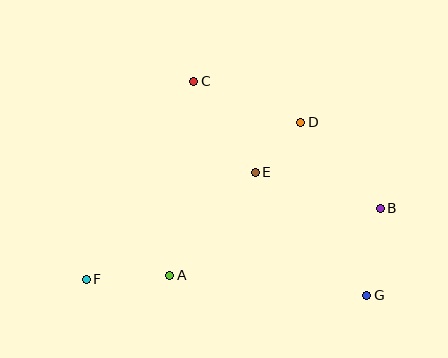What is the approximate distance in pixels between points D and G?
The distance between D and G is approximately 185 pixels.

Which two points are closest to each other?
Points D and E are closest to each other.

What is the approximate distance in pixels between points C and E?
The distance between C and E is approximately 110 pixels.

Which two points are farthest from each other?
Points B and F are farthest from each other.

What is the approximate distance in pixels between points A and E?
The distance between A and E is approximately 134 pixels.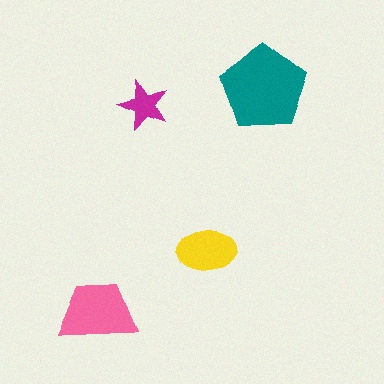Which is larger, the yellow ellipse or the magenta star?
The yellow ellipse.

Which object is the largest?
The teal pentagon.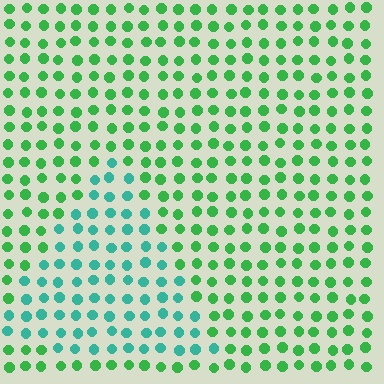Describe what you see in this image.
The image is filled with small green elements in a uniform arrangement. A triangle-shaped region is visible where the elements are tinted to a slightly different hue, forming a subtle color boundary.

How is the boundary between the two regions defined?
The boundary is defined purely by a slight shift in hue (about 40 degrees). Spacing, size, and orientation are identical on both sides.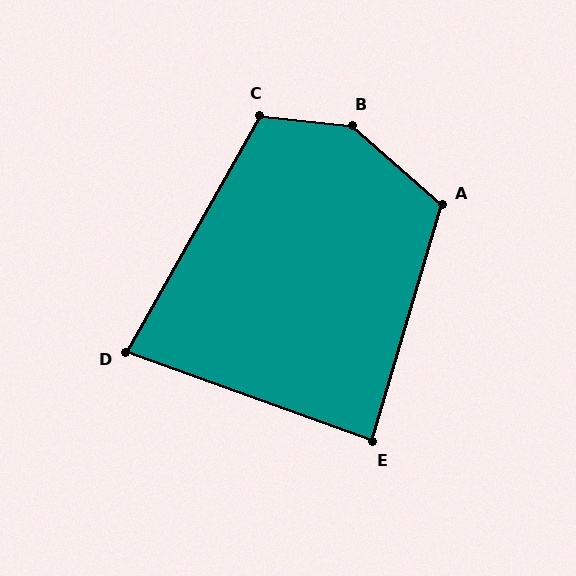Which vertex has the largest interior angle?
B, at approximately 144 degrees.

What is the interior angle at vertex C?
Approximately 113 degrees (obtuse).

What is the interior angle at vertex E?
Approximately 87 degrees (approximately right).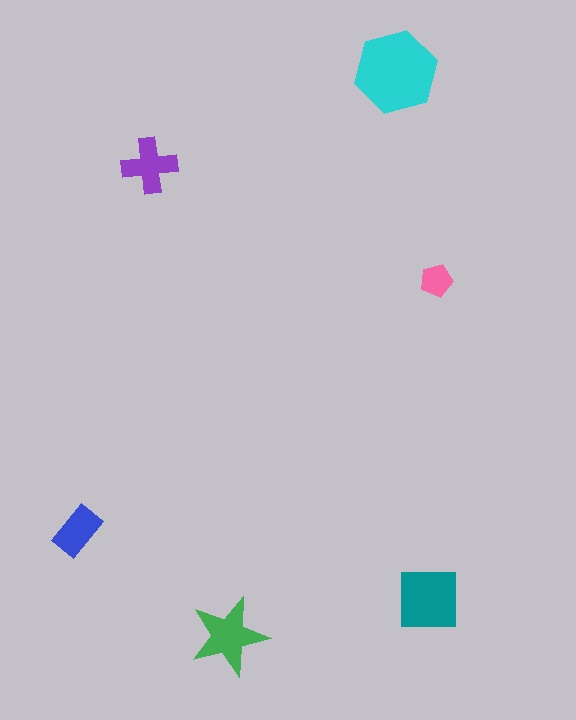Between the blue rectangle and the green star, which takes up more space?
The green star.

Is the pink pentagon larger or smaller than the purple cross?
Smaller.